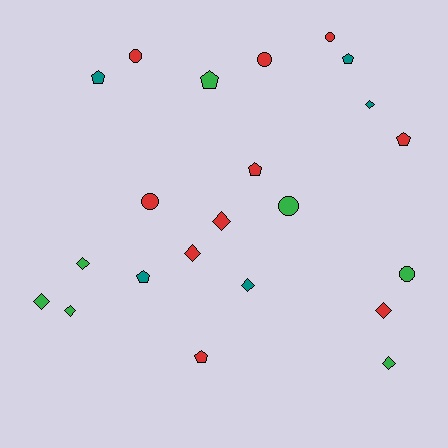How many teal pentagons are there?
There are 3 teal pentagons.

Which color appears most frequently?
Red, with 10 objects.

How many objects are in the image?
There are 22 objects.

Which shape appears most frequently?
Diamond, with 9 objects.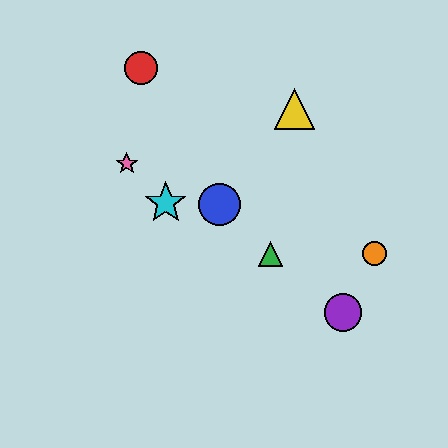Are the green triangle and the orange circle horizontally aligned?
Yes, both are at y≈254.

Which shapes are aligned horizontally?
The green triangle, the orange circle are aligned horizontally.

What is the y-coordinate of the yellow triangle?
The yellow triangle is at y≈109.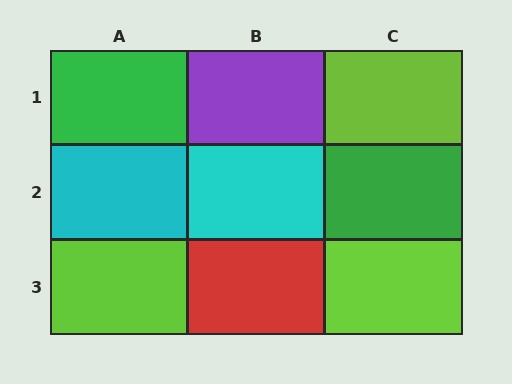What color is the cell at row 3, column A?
Lime.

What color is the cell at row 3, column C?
Lime.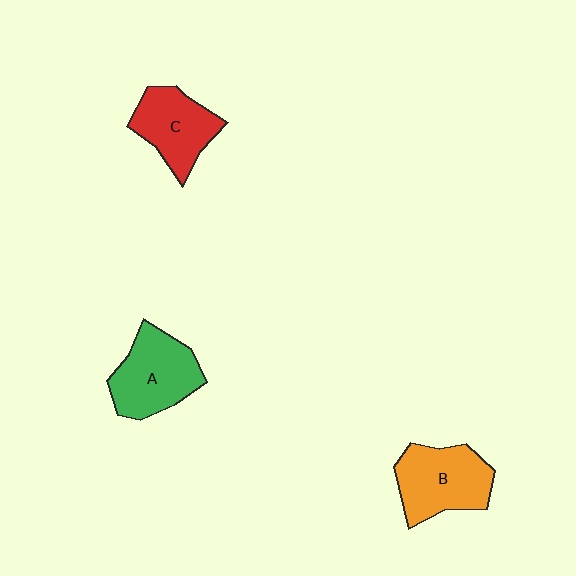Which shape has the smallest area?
Shape C (red).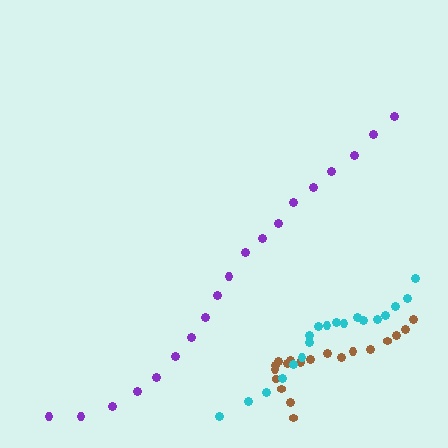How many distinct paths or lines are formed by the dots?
There are 3 distinct paths.